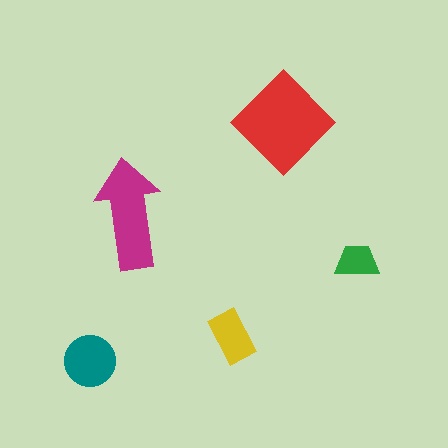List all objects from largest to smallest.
The red diamond, the magenta arrow, the teal circle, the yellow rectangle, the green trapezoid.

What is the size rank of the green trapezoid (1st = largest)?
5th.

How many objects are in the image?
There are 5 objects in the image.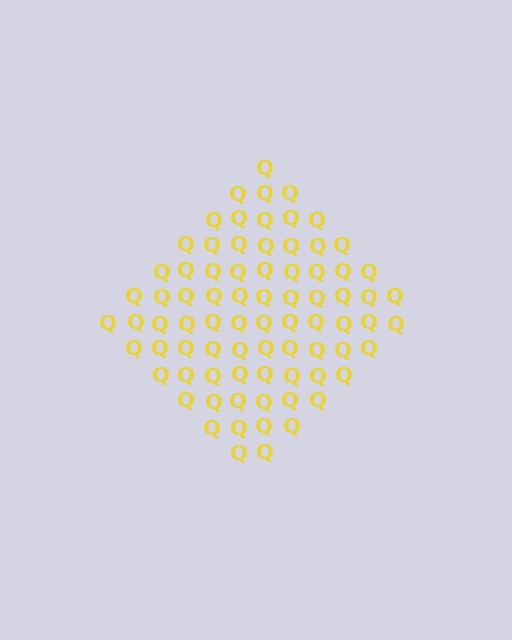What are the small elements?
The small elements are letter Q's.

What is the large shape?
The large shape is a diamond.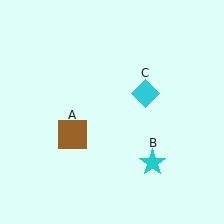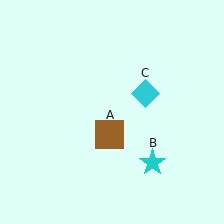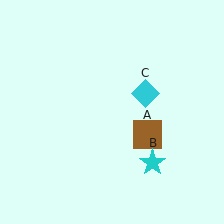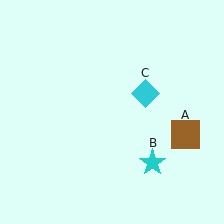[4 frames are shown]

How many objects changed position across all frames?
1 object changed position: brown square (object A).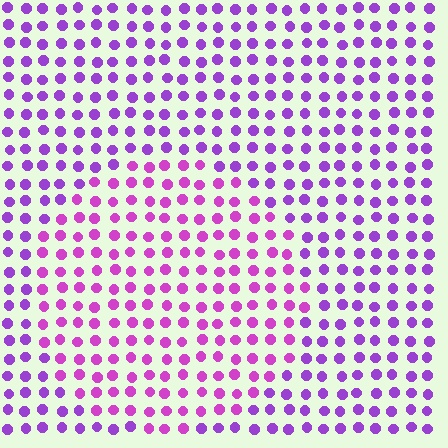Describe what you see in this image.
The image is filled with small purple elements in a uniform arrangement. A circle-shaped region is visible where the elements are tinted to a slightly different hue, forming a subtle color boundary.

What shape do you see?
I see a circle.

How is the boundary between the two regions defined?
The boundary is defined purely by a slight shift in hue (about 26 degrees). Spacing, size, and orientation are identical on both sides.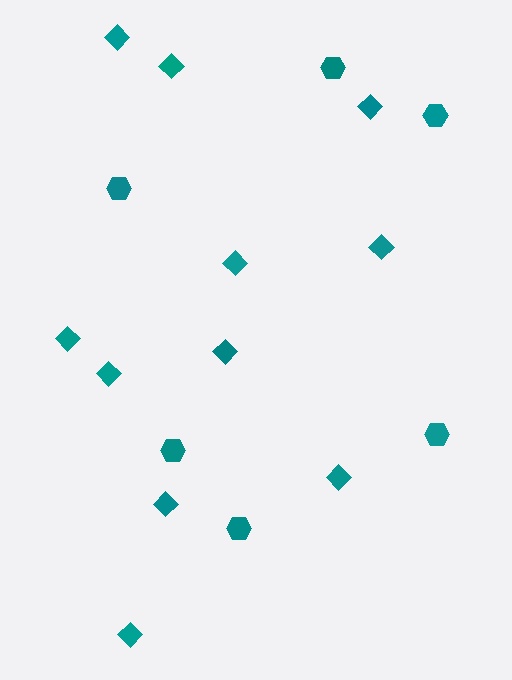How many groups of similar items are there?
There are 2 groups: one group of diamonds (11) and one group of hexagons (6).